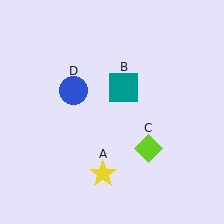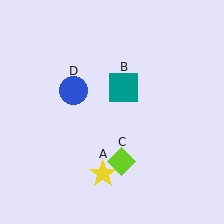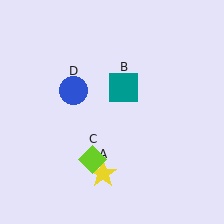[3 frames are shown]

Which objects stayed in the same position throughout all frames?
Yellow star (object A) and teal square (object B) and blue circle (object D) remained stationary.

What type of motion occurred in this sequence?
The lime diamond (object C) rotated clockwise around the center of the scene.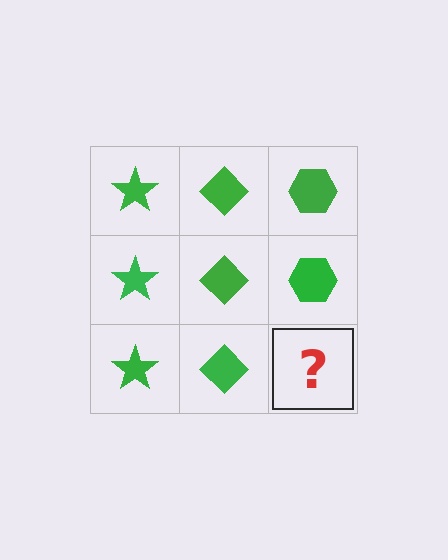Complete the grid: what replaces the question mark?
The question mark should be replaced with a green hexagon.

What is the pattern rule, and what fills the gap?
The rule is that each column has a consistent shape. The gap should be filled with a green hexagon.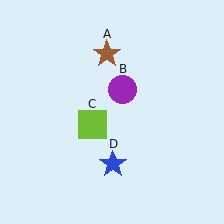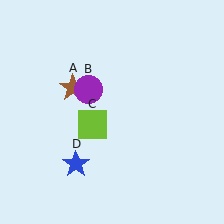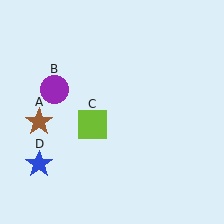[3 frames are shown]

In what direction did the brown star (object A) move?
The brown star (object A) moved down and to the left.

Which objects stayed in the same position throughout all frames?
Lime square (object C) remained stationary.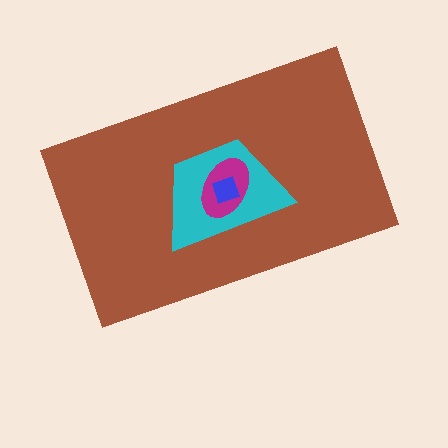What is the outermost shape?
The brown rectangle.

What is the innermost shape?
The blue diamond.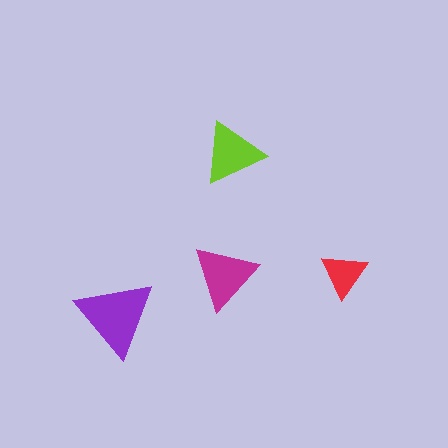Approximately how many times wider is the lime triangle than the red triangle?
About 1.5 times wider.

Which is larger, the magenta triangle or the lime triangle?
The magenta one.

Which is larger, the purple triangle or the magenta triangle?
The purple one.